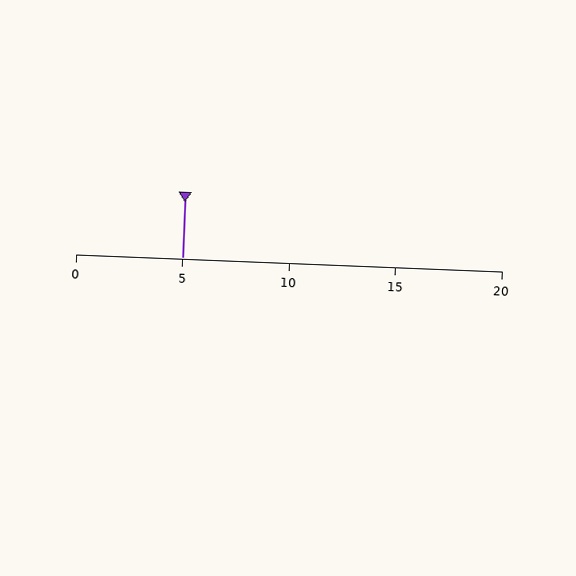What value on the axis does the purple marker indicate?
The marker indicates approximately 5.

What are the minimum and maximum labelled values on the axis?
The axis runs from 0 to 20.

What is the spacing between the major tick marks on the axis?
The major ticks are spaced 5 apart.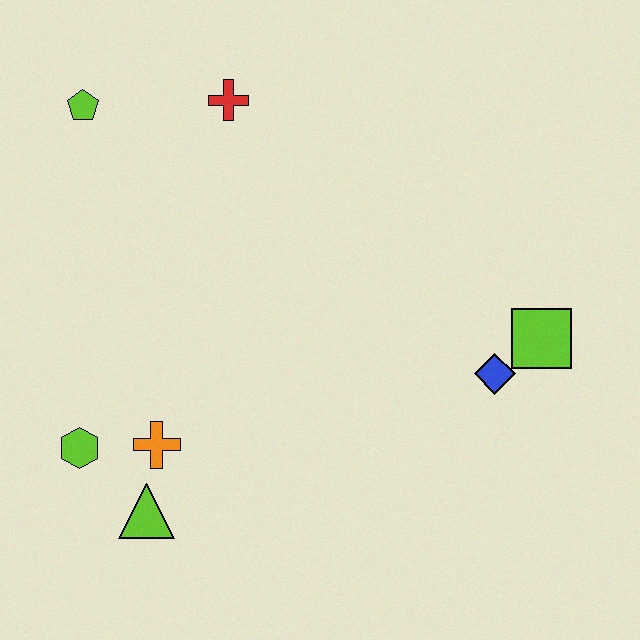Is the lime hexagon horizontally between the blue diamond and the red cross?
No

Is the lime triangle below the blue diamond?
Yes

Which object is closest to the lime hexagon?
The orange cross is closest to the lime hexagon.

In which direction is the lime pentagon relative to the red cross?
The lime pentagon is to the left of the red cross.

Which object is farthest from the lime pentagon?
The lime square is farthest from the lime pentagon.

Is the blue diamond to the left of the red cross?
No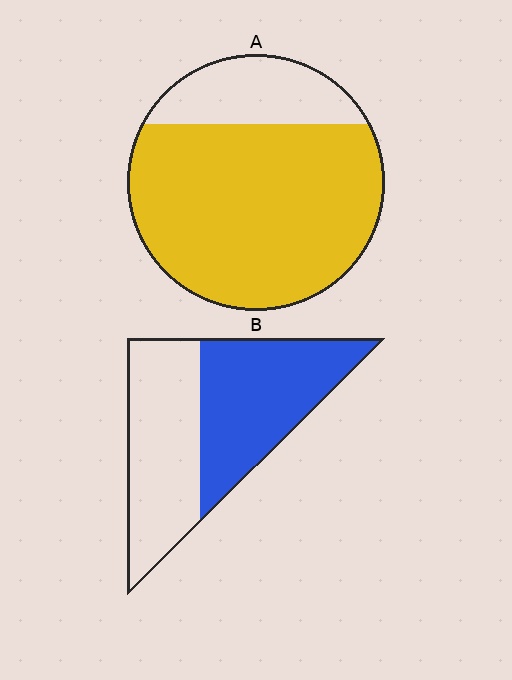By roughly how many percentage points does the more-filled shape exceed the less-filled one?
By roughly 25 percentage points (A over B).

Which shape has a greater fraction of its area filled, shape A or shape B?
Shape A.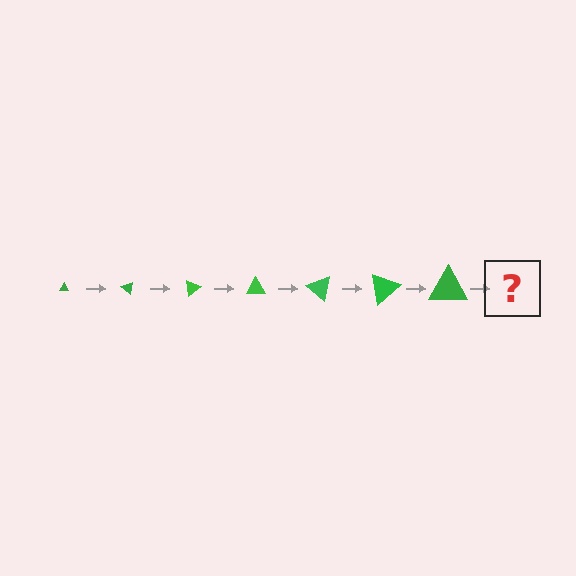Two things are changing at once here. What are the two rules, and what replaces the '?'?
The two rules are that the triangle grows larger each step and it rotates 40 degrees each step. The '?' should be a triangle, larger than the previous one and rotated 280 degrees from the start.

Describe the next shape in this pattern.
It should be a triangle, larger than the previous one and rotated 280 degrees from the start.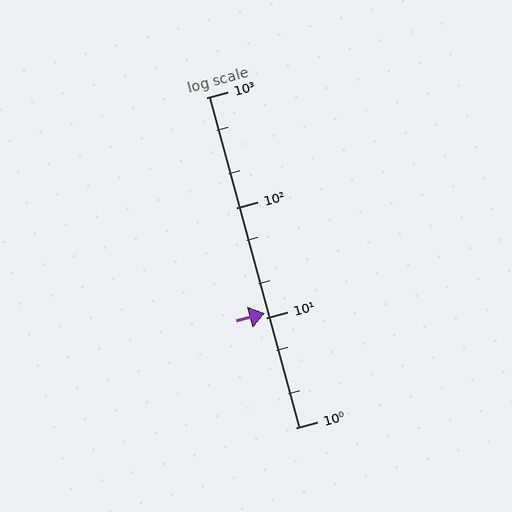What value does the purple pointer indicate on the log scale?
The pointer indicates approximately 11.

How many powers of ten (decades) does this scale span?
The scale spans 3 decades, from 1 to 1000.